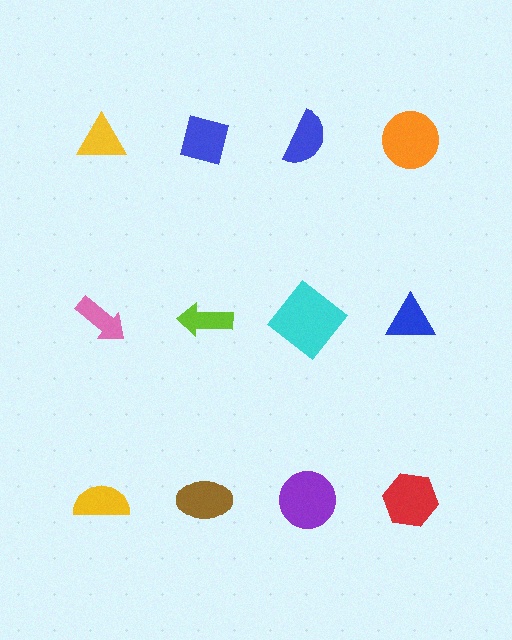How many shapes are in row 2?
4 shapes.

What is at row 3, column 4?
A red hexagon.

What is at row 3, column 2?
A brown ellipse.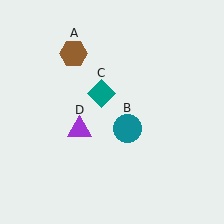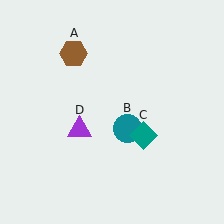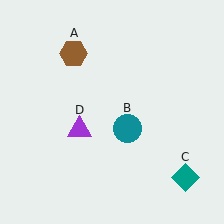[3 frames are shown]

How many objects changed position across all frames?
1 object changed position: teal diamond (object C).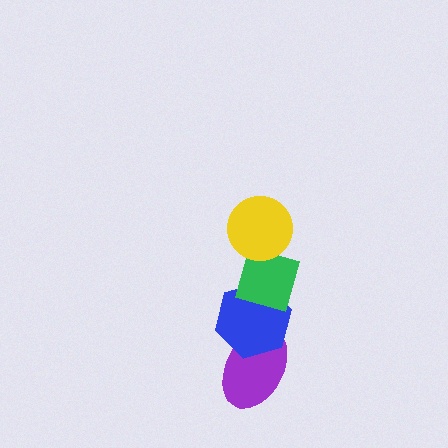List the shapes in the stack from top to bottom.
From top to bottom: the yellow circle, the green diamond, the blue hexagon, the purple ellipse.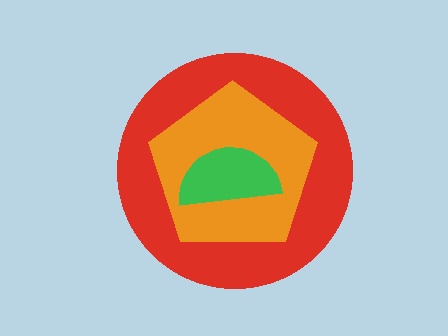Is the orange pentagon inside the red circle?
Yes.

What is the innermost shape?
The green semicircle.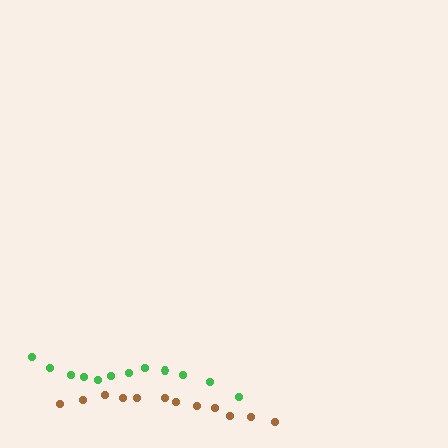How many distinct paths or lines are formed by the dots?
There are 2 distinct paths.